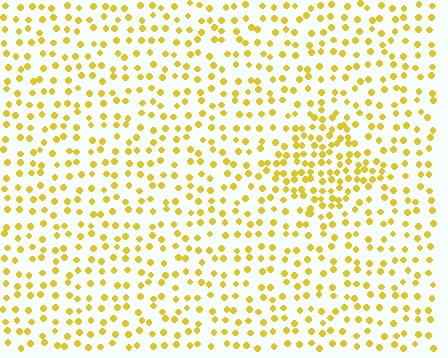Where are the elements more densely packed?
The elements are more densely packed inside the diamond boundary.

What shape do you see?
I see a diamond.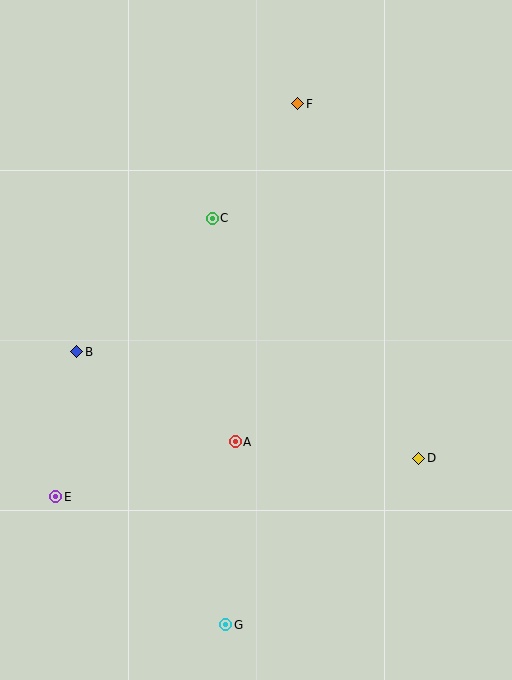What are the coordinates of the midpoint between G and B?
The midpoint between G and B is at (151, 488).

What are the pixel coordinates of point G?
Point G is at (226, 625).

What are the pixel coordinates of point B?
Point B is at (77, 352).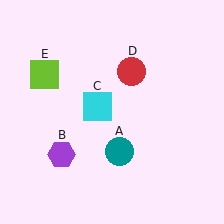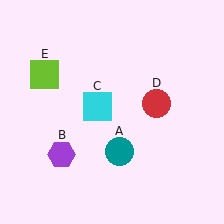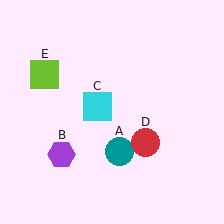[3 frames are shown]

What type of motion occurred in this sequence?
The red circle (object D) rotated clockwise around the center of the scene.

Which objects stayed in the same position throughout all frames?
Teal circle (object A) and purple hexagon (object B) and cyan square (object C) and lime square (object E) remained stationary.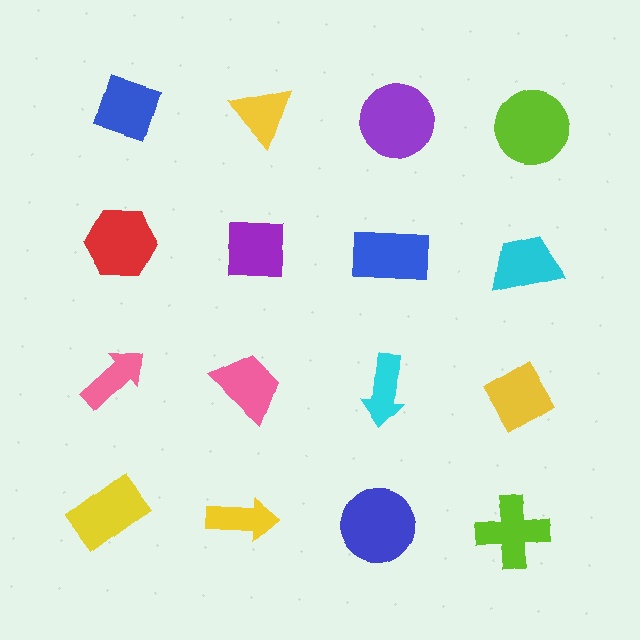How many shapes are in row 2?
4 shapes.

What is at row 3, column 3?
A cyan arrow.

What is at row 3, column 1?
A pink arrow.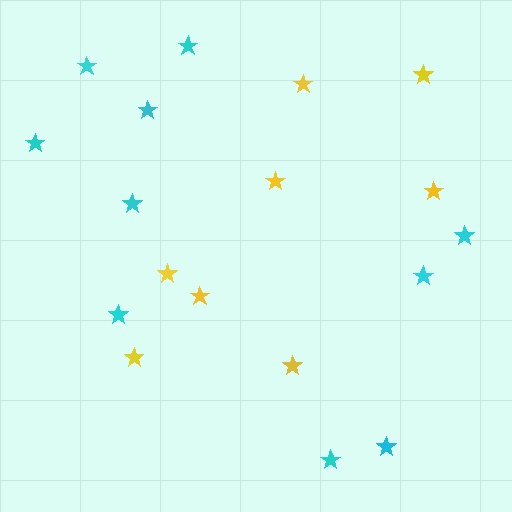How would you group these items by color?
There are 2 groups: one group of cyan stars (10) and one group of yellow stars (8).